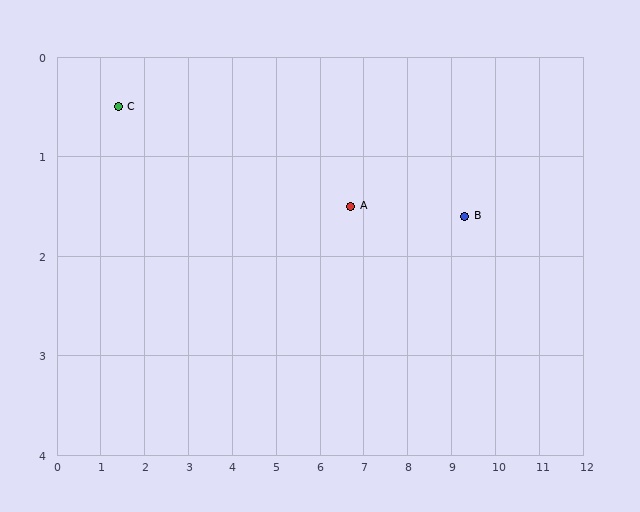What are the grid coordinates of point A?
Point A is at approximately (6.7, 1.5).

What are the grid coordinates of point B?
Point B is at approximately (9.3, 1.6).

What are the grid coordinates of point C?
Point C is at approximately (1.4, 0.5).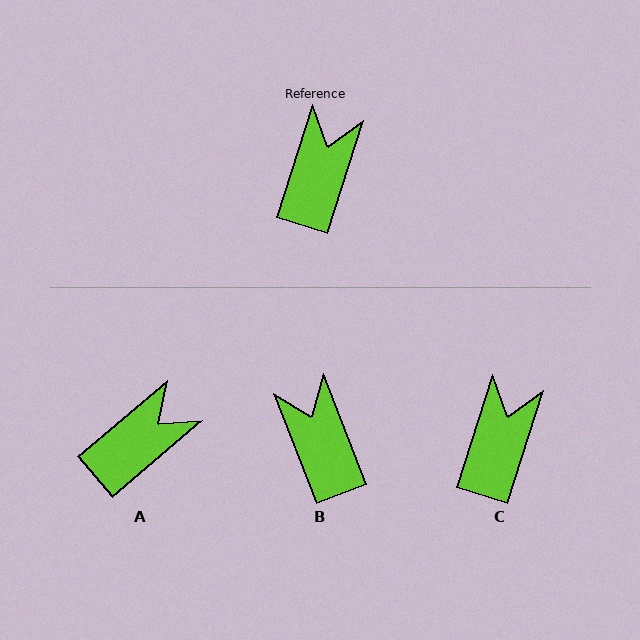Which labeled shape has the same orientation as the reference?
C.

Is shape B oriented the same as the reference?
No, it is off by about 39 degrees.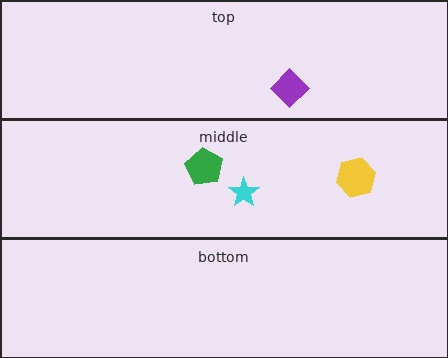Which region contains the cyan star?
The middle region.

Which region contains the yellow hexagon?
The middle region.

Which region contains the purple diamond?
The top region.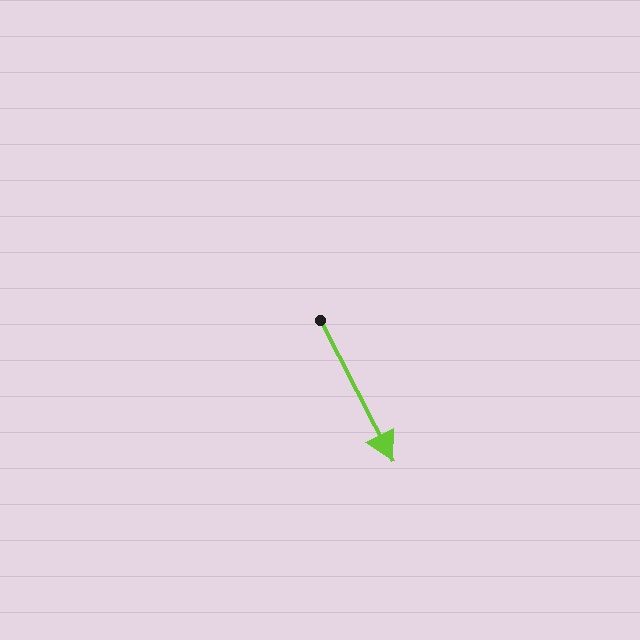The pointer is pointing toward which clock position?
Roughly 5 o'clock.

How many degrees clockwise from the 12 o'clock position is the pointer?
Approximately 153 degrees.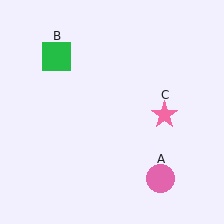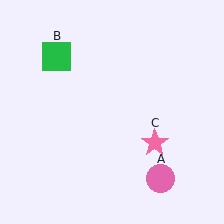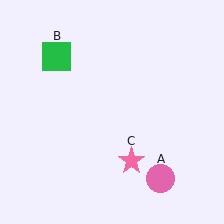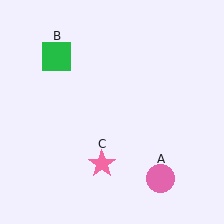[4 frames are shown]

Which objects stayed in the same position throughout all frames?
Pink circle (object A) and green square (object B) remained stationary.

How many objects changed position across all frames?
1 object changed position: pink star (object C).